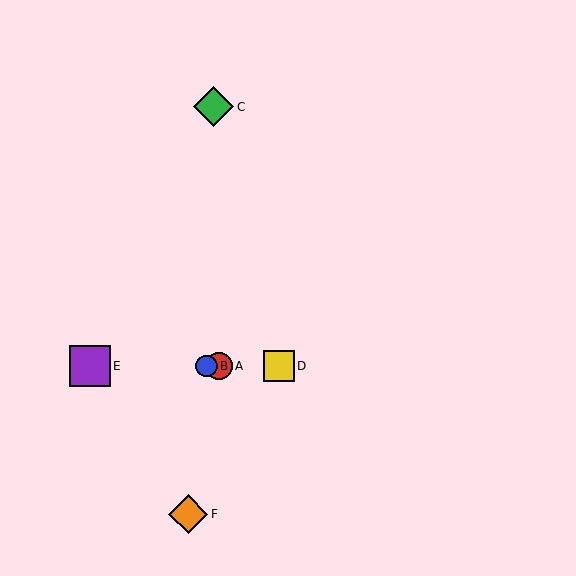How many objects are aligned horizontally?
4 objects (A, B, D, E) are aligned horizontally.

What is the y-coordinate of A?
Object A is at y≈366.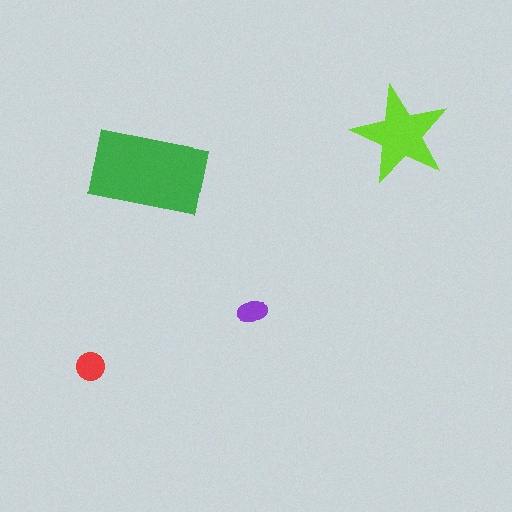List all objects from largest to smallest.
The green rectangle, the lime star, the red circle, the purple ellipse.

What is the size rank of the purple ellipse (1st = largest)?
4th.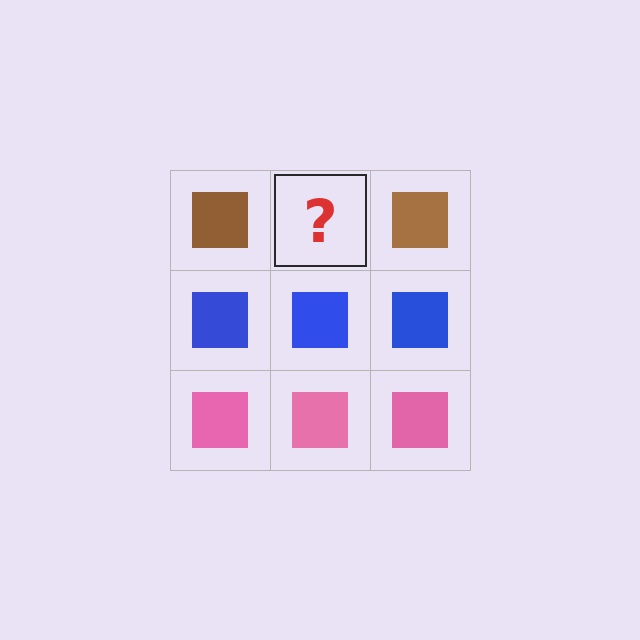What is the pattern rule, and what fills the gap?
The rule is that each row has a consistent color. The gap should be filled with a brown square.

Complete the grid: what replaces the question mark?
The question mark should be replaced with a brown square.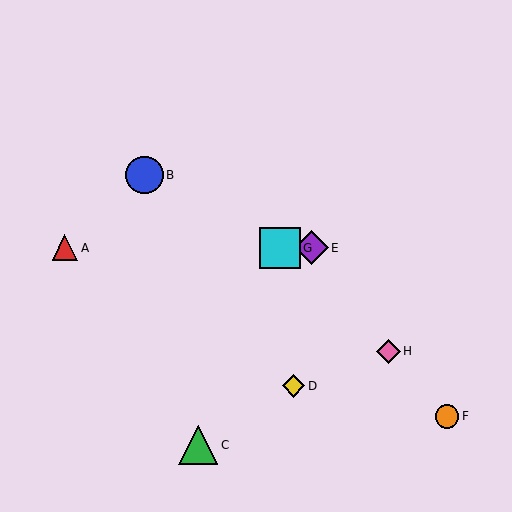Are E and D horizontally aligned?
No, E is at y≈248 and D is at y≈386.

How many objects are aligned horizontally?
3 objects (A, E, G) are aligned horizontally.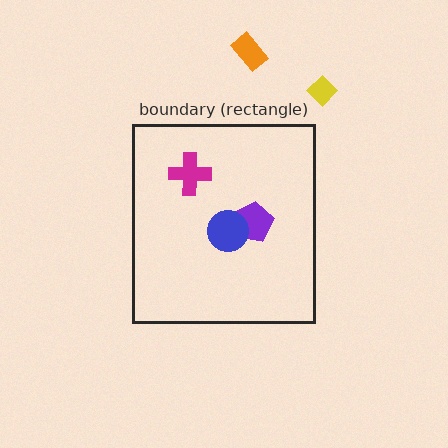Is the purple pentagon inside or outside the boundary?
Inside.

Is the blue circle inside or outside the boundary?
Inside.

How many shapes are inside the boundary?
3 inside, 2 outside.